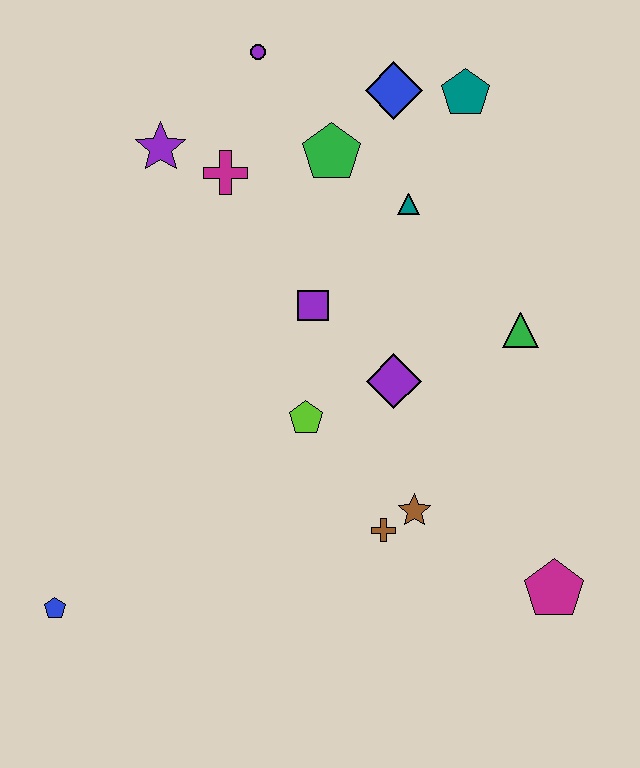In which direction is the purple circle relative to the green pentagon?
The purple circle is above the green pentagon.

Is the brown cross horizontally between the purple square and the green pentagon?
No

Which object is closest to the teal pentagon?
The blue diamond is closest to the teal pentagon.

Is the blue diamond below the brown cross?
No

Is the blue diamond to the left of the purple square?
No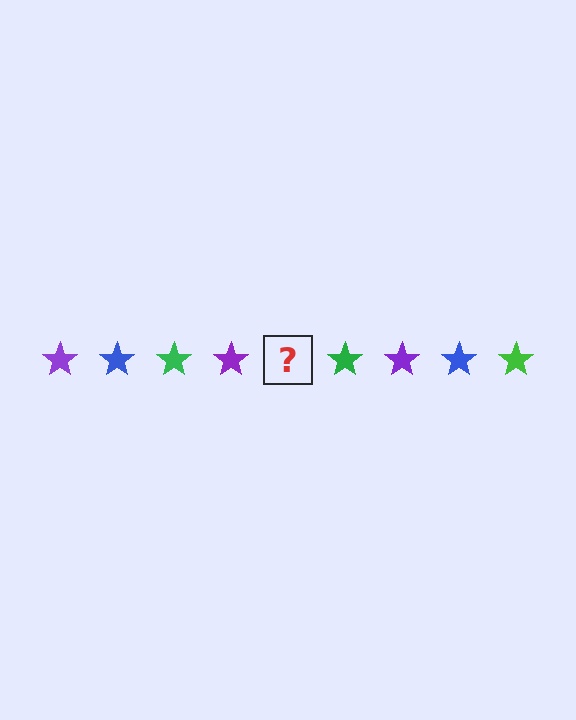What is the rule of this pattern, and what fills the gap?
The rule is that the pattern cycles through purple, blue, green stars. The gap should be filled with a blue star.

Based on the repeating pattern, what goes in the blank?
The blank should be a blue star.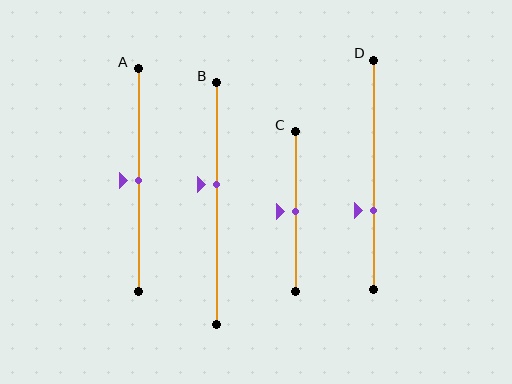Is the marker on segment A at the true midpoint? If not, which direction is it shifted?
Yes, the marker on segment A is at the true midpoint.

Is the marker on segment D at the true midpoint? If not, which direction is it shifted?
No, the marker on segment D is shifted downward by about 16% of the segment length.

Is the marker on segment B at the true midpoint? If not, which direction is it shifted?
No, the marker on segment B is shifted upward by about 8% of the segment length.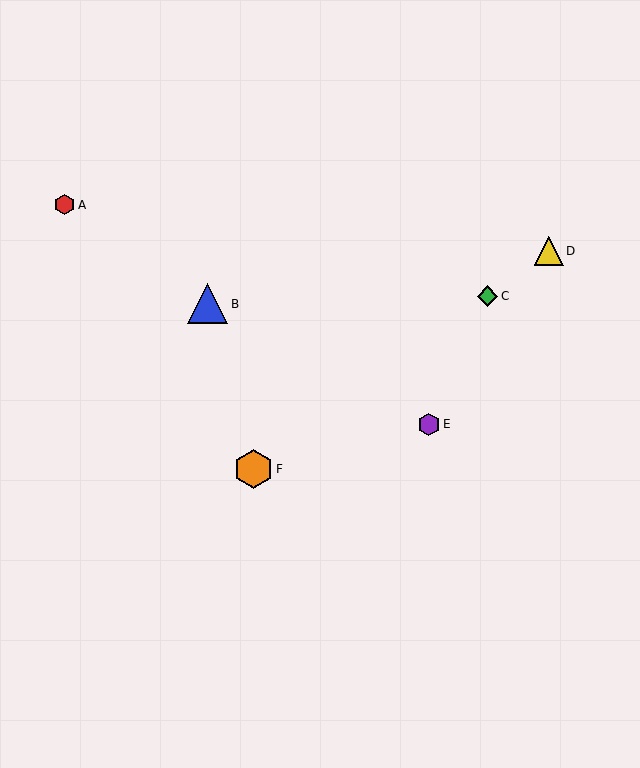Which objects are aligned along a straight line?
Objects C, D, F are aligned along a straight line.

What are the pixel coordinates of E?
Object E is at (429, 424).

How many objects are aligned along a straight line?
3 objects (C, D, F) are aligned along a straight line.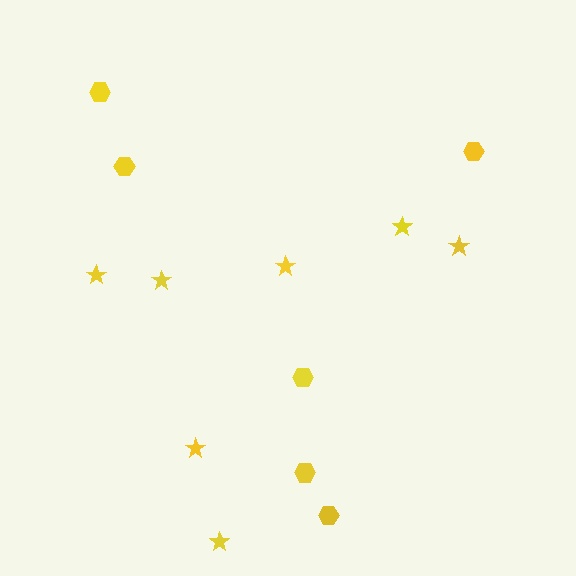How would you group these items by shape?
There are 2 groups: one group of hexagons (6) and one group of stars (7).